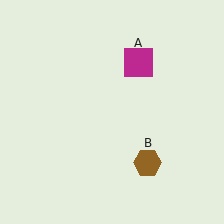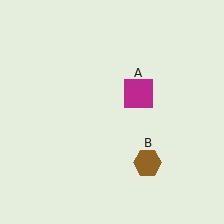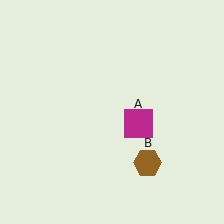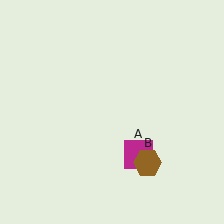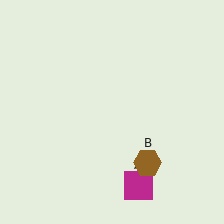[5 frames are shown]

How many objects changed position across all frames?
1 object changed position: magenta square (object A).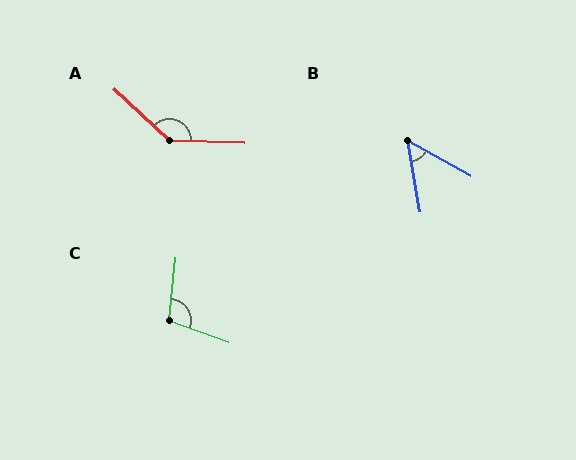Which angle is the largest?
A, at approximately 139 degrees.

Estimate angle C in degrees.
Approximately 104 degrees.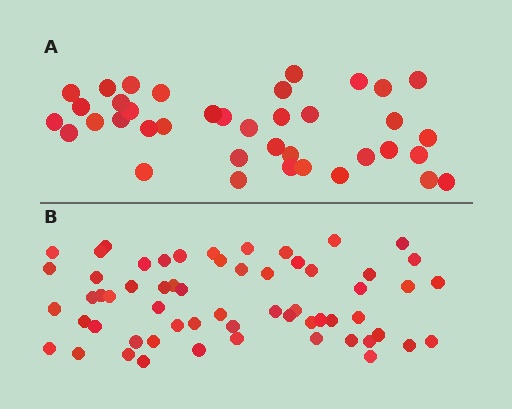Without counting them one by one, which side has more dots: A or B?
Region B (the bottom region) has more dots.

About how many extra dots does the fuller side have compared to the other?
Region B has approximately 20 more dots than region A.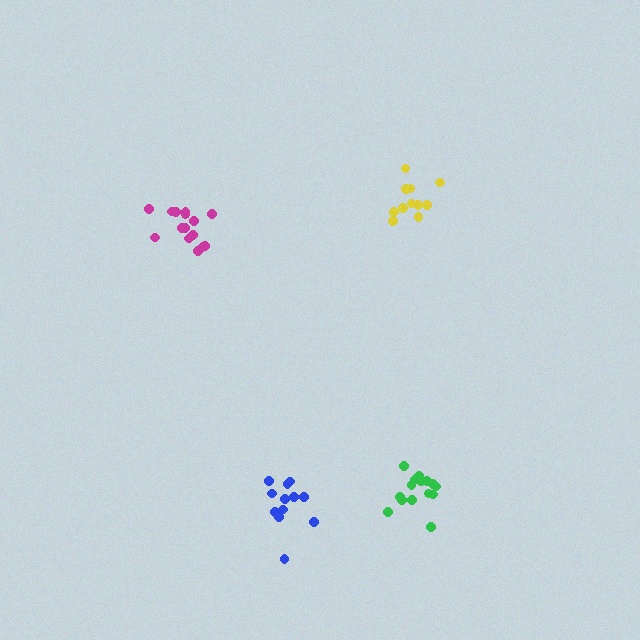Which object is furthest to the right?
The green cluster is rightmost.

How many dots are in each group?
Group 1: 11 dots, Group 2: 15 dots, Group 3: 12 dots, Group 4: 15 dots (53 total).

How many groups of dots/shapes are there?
There are 4 groups.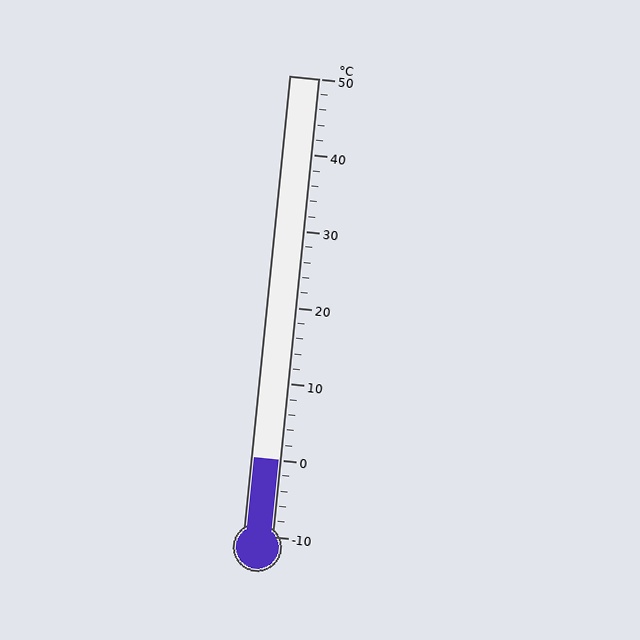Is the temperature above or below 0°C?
The temperature is at 0°C.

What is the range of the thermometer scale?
The thermometer scale ranges from -10°C to 50°C.